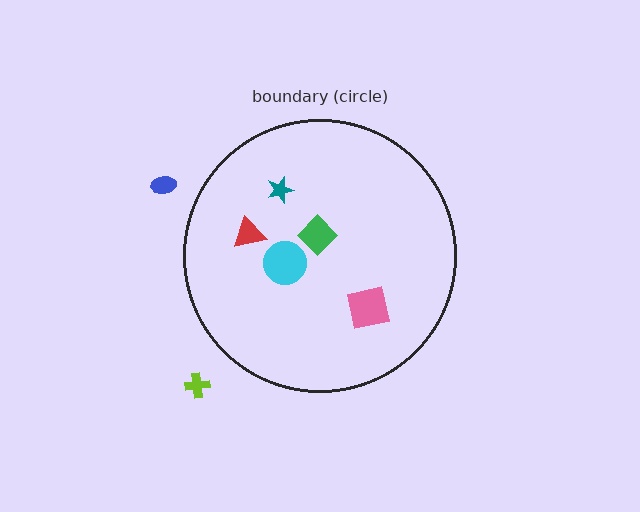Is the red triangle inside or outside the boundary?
Inside.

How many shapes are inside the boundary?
5 inside, 2 outside.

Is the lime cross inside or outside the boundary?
Outside.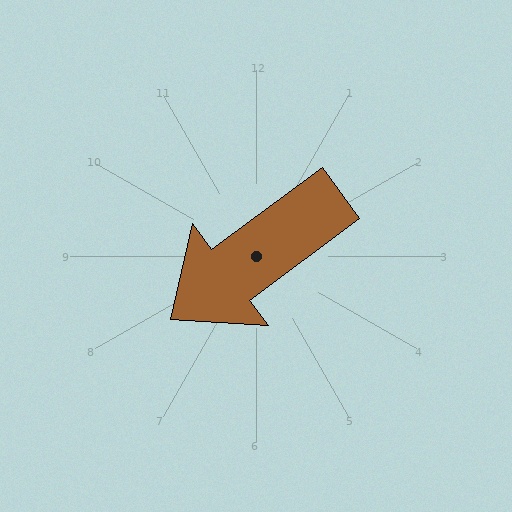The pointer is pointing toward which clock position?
Roughly 8 o'clock.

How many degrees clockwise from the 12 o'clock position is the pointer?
Approximately 233 degrees.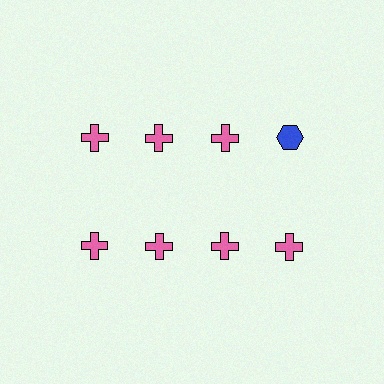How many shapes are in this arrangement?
There are 8 shapes arranged in a grid pattern.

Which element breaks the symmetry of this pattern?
The blue hexagon in the top row, second from right column breaks the symmetry. All other shapes are pink crosses.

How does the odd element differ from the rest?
It differs in both color (blue instead of pink) and shape (hexagon instead of cross).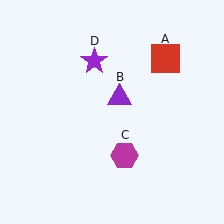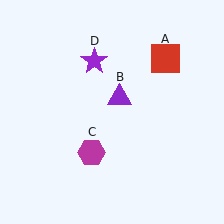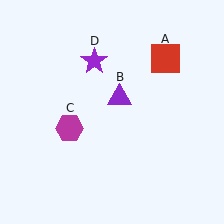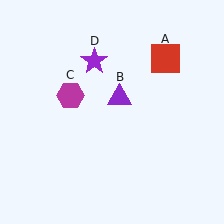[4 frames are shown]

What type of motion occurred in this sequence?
The magenta hexagon (object C) rotated clockwise around the center of the scene.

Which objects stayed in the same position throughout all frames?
Red square (object A) and purple triangle (object B) and purple star (object D) remained stationary.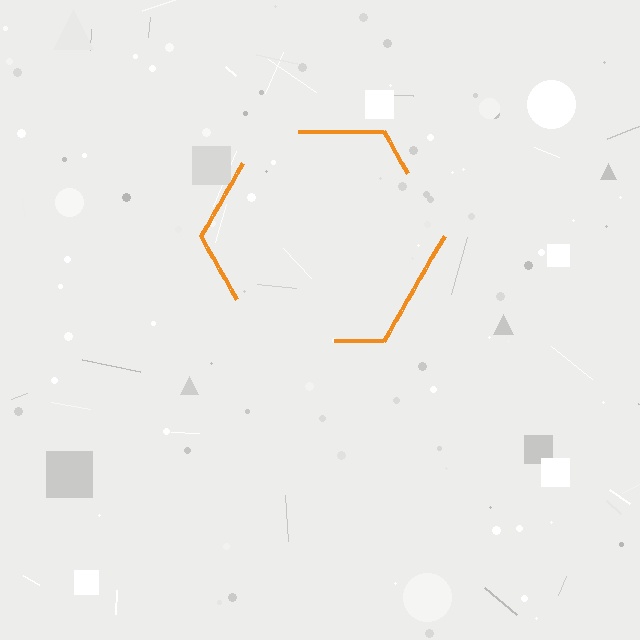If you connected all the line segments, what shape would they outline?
They would outline a hexagon.